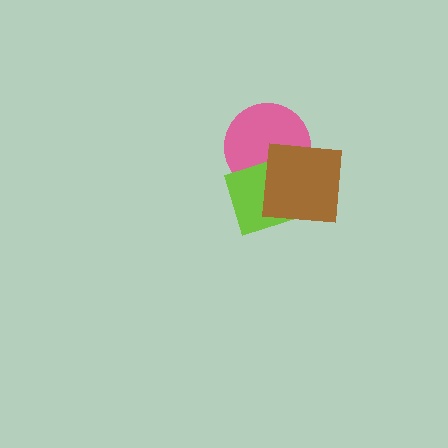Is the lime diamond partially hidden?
Yes, it is partially covered by another shape.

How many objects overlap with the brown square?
2 objects overlap with the brown square.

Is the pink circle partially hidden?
Yes, it is partially covered by another shape.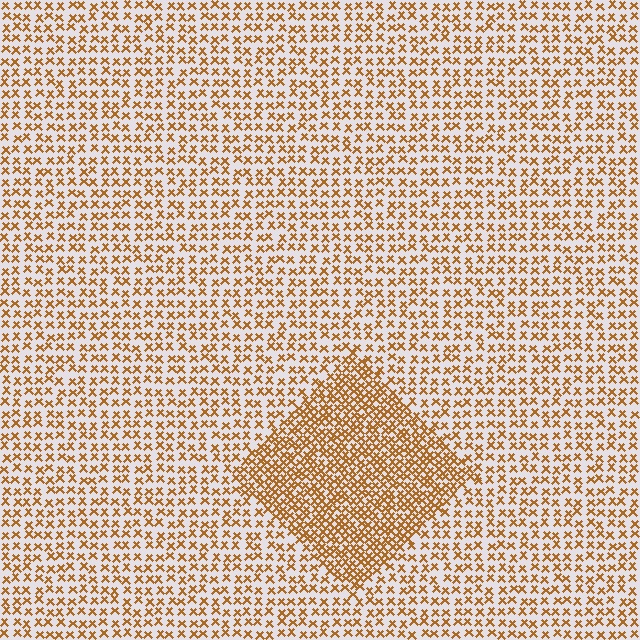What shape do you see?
I see a diamond.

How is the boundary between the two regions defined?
The boundary is defined by a change in element density (approximately 2.0x ratio). All elements are the same color, size, and shape.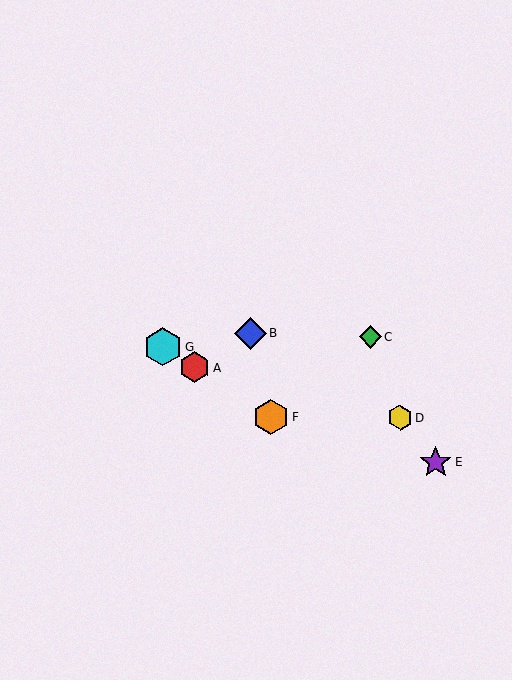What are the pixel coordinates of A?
Object A is at (194, 367).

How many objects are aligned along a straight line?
3 objects (A, F, G) are aligned along a straight line.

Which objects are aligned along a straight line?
Objects A, F, G are aligned along a straight line.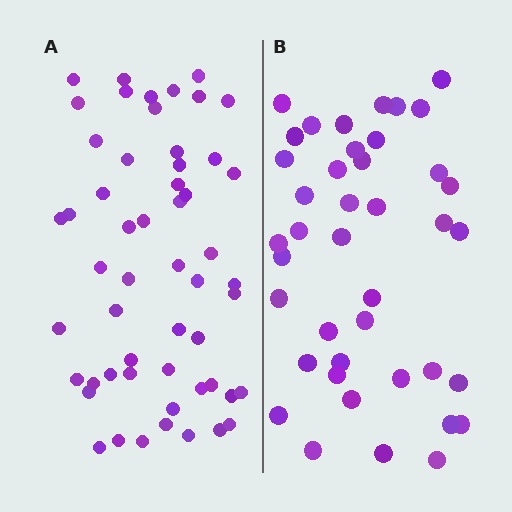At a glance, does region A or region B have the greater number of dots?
Region A (the left region) has more dots.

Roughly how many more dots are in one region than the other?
Region A has approximately 15 more dots than region B.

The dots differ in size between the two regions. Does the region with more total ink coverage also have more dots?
No. Region B has more total ink coverage because its dots are larger, but region A actually contains more individual dots. Total area can be misleading — the number of items is what matters here.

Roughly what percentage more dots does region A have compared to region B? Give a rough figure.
About 30% more.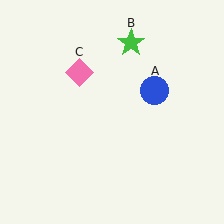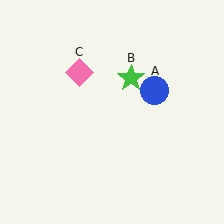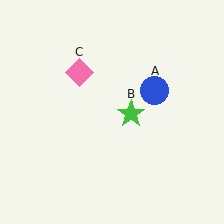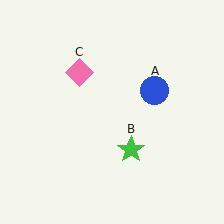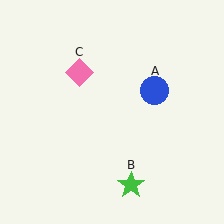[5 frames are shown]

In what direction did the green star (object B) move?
The green star (object B) moved down.